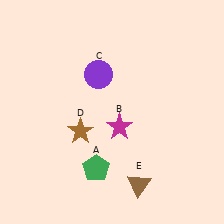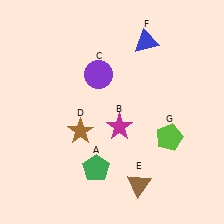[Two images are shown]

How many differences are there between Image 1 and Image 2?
There are 2 differences between the two images.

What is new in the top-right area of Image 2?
A blue triangle (F) was added in the top-right area of Image 2.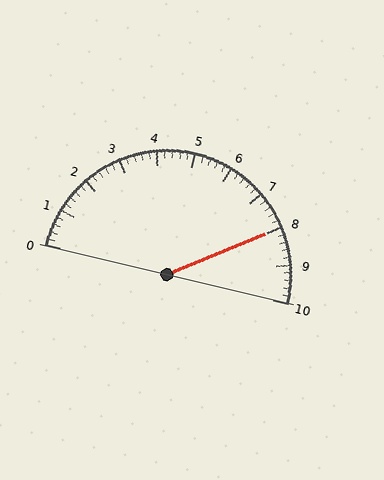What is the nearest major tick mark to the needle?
The nearest major tick mark is 8.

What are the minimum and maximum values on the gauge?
The gauge ranges from 0 to 10.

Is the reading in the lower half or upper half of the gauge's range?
The reading is in the upper half of the range (0 to 10).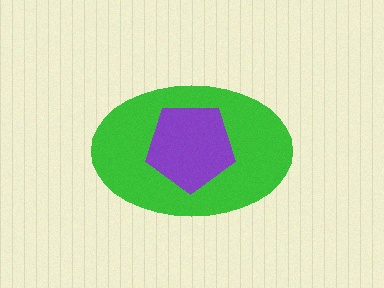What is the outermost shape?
The green ellipse.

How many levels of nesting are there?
2.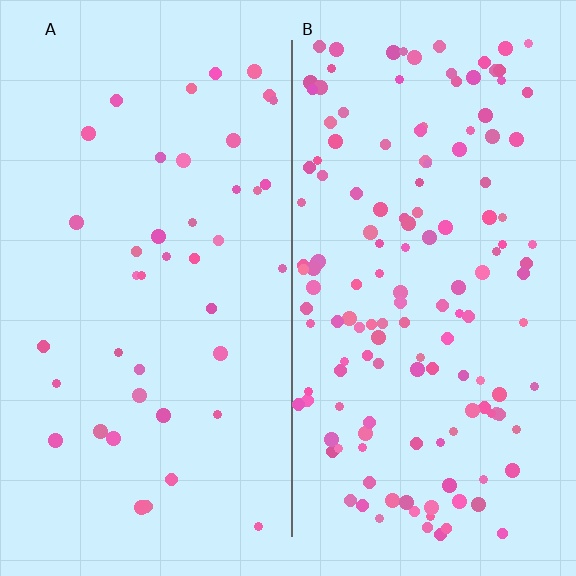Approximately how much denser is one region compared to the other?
Approximately 3.5× — region B over region A.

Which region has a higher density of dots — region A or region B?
B (the right).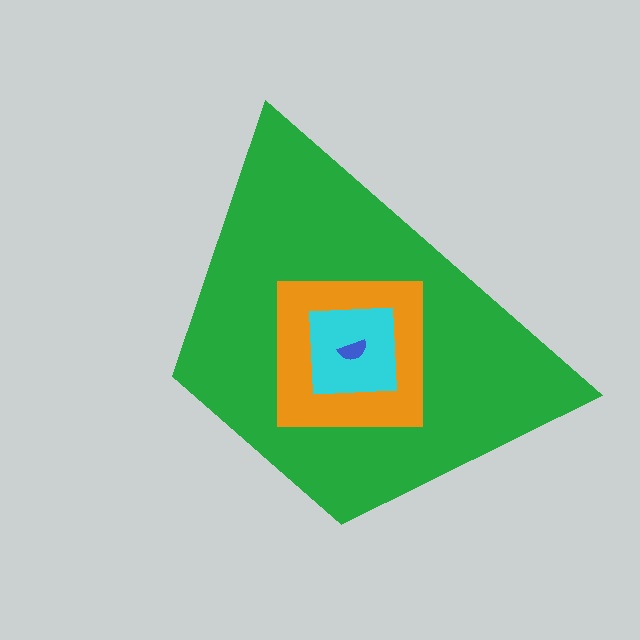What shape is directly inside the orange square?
The cyan square.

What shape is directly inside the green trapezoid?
The orange square.